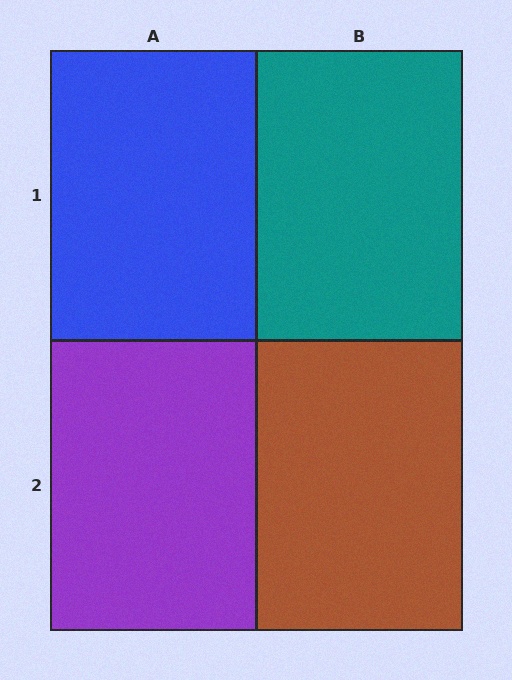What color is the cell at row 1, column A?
Blue.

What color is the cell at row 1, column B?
Teal.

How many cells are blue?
1 cell is blue.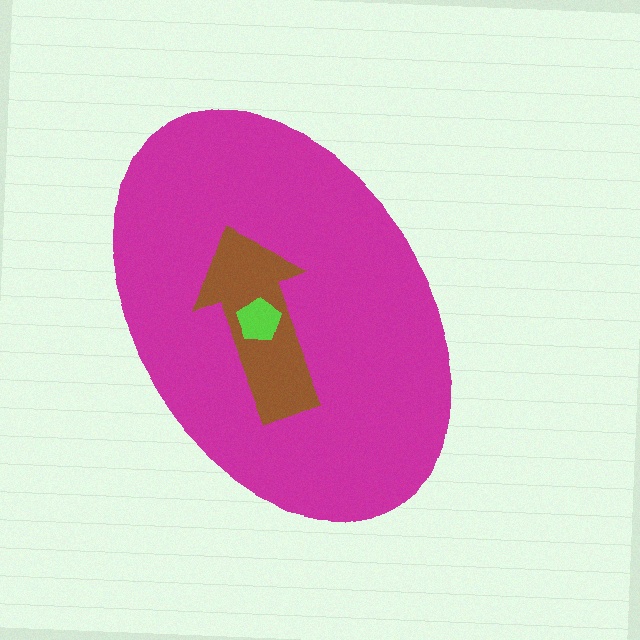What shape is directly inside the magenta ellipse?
The brown arrow.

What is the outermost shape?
The magenta ellipse.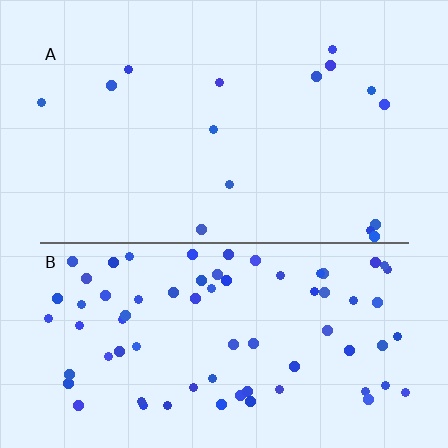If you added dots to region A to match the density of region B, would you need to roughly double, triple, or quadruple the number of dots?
Approximately quadruple.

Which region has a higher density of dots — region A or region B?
B (the bottom).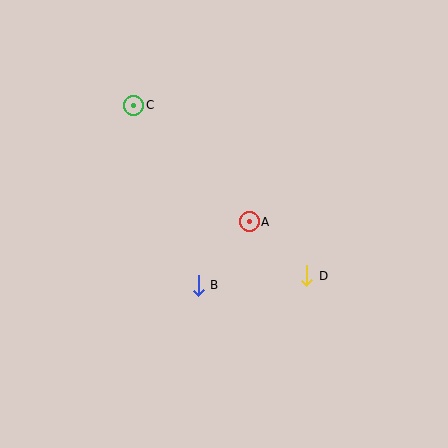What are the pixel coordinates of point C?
Point C is at (134, 105).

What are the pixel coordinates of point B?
Point B is at (198, 285).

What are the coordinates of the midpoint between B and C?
The midpoint between B and C is at (166, 195).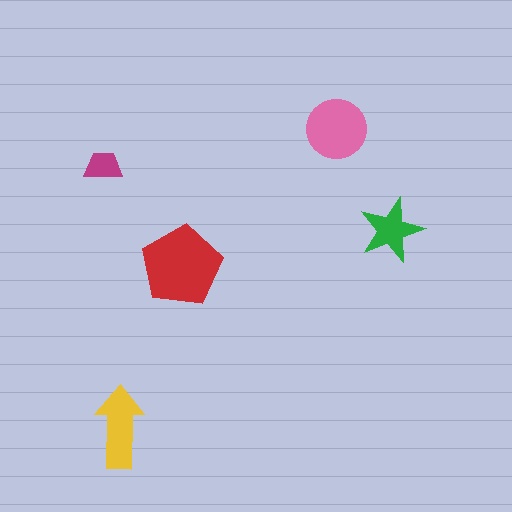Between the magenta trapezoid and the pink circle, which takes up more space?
The pink circle.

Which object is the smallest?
The magenta trapezoid.